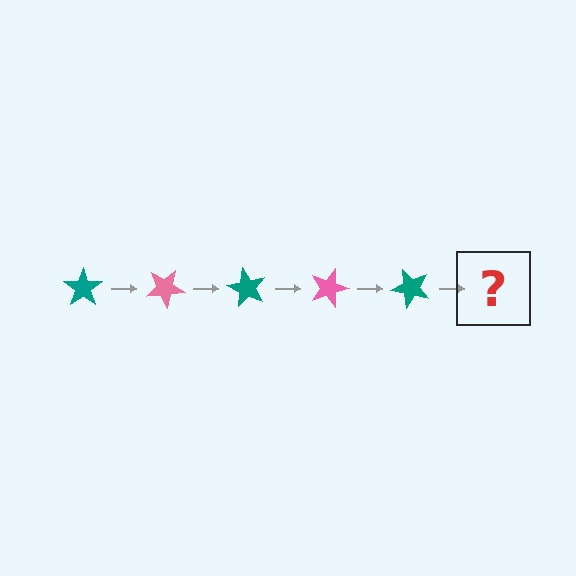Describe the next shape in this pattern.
It should be a pink star, rotated 150 degrees from the start.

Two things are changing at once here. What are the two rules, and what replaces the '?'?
The two rules are that it rotates 30 degrees each step and the color cycles through teal and pink. The '?' should be a pink star, rotated 150 degrees from the start.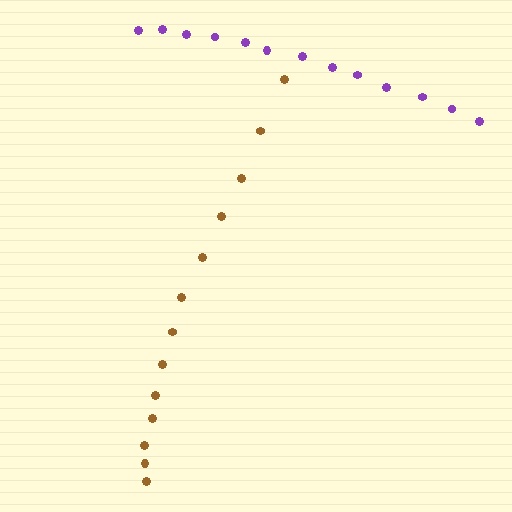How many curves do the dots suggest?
There are 2 distinct paths.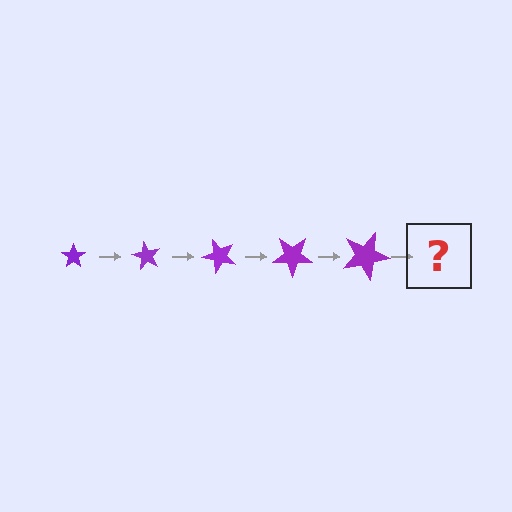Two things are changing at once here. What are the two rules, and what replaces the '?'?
The two rules are that the star grows larger each step and it rotates 60 degrees each step. The '?' should be a star, larger than the previous one and rotated 300 degrees from the start.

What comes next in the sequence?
The next element should be a star, larger than the previous one and rotated 300 degrees from the start.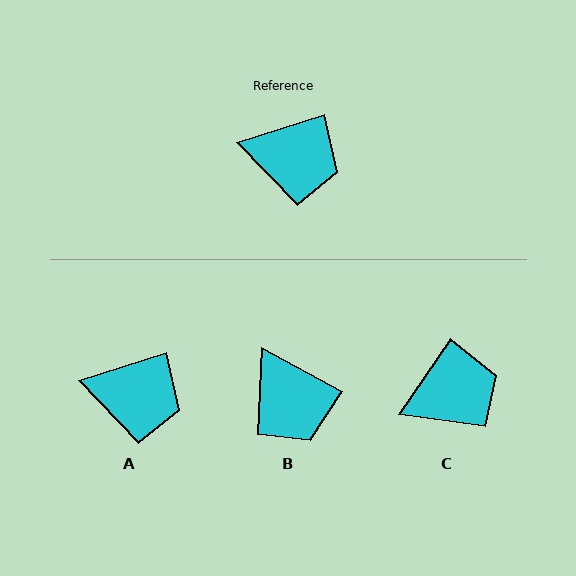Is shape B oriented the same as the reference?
No, it is off by about 46 degrees.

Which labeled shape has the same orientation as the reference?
A.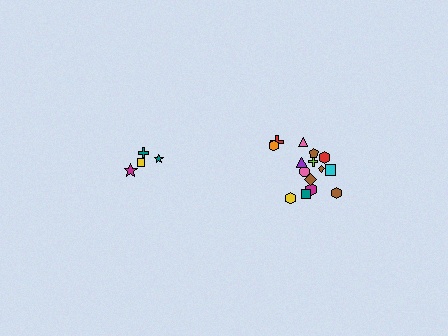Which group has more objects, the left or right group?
The right group.